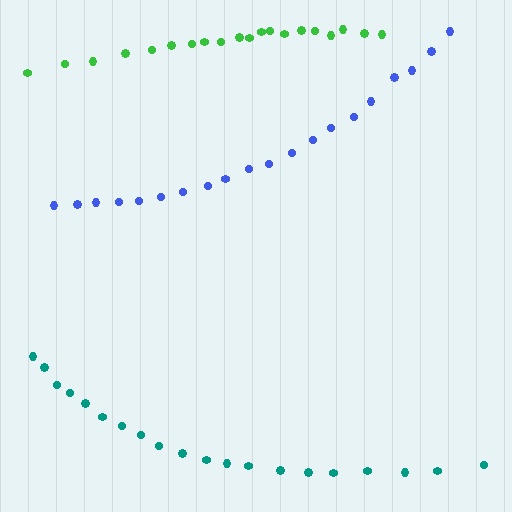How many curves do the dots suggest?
There are 3 distinct paths.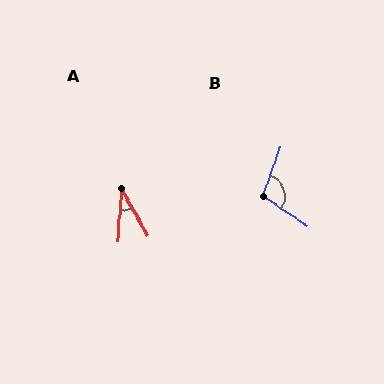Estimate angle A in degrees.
Approximately 33 degrees.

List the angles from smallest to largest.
A (33°), B (104°).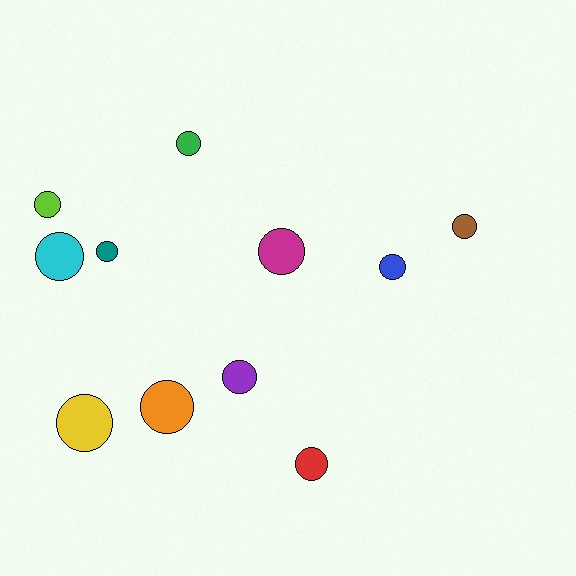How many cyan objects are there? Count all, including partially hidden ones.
There is 1 cyan object.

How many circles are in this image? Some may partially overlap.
There are 11 circles.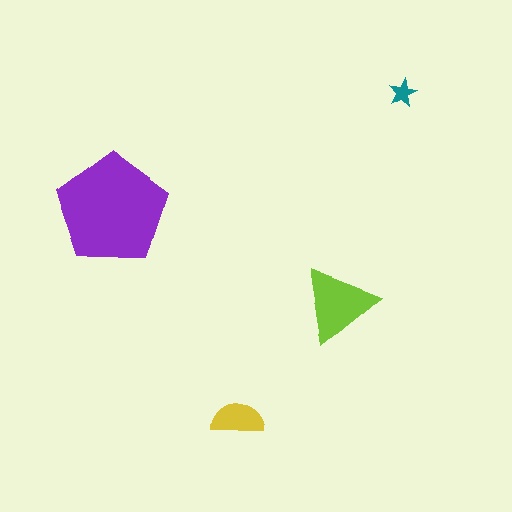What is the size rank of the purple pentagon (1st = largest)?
1st.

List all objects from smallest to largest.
The teal star, the yellow semicircle, the lime triangle, the purple pentagon.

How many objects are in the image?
There are 4 objects in the image.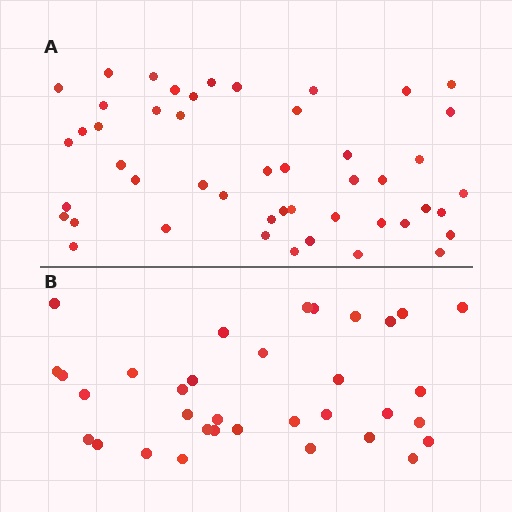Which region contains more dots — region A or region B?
Region A (the top region) has more dots.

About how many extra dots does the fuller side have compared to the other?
Region A has approximately 15 more dots than region B.